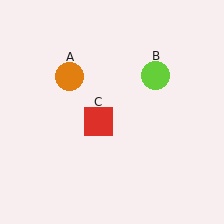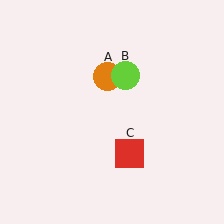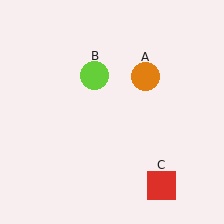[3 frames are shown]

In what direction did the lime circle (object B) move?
The lime circle (object B) moved left.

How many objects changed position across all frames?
3 objects changed position: orange circle (object A), lime circle (object B), red square (object C).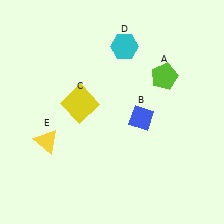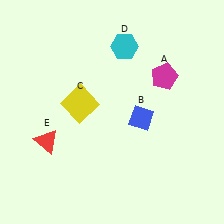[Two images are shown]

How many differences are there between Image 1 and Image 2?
There are 2 differences between the two images.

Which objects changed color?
A changed from lime to magenta. E changed from yellow to red.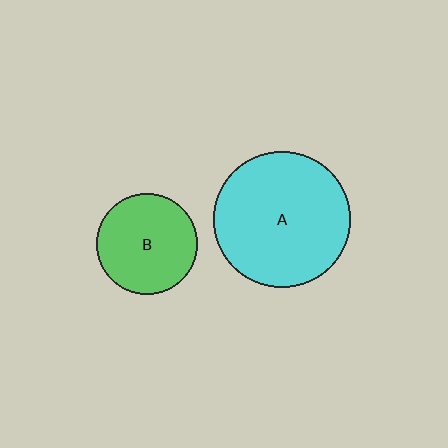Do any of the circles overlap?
No, none of the circles overlap.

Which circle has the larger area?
Circle A (cyan).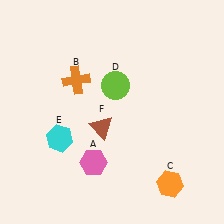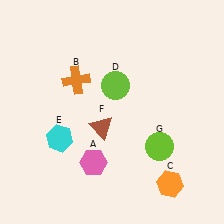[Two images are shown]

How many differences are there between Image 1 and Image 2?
There is 1 difference between the two images.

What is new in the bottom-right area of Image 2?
A lime circle (G) was added in the bottom-right area of Image 2.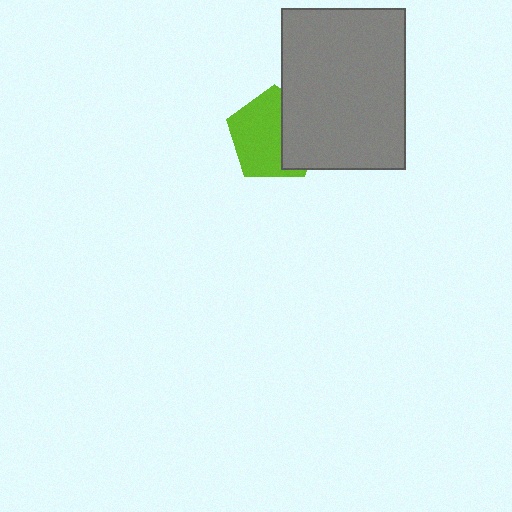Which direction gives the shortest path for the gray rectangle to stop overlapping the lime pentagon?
Moving right gives the shortest separation.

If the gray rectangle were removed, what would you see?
You would see the complete lime pentagon.